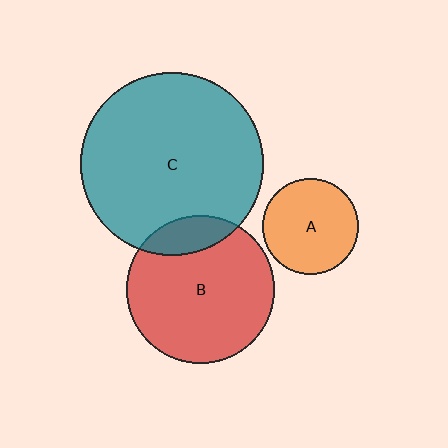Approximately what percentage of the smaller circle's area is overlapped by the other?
Approximately 15%.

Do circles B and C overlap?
Yes.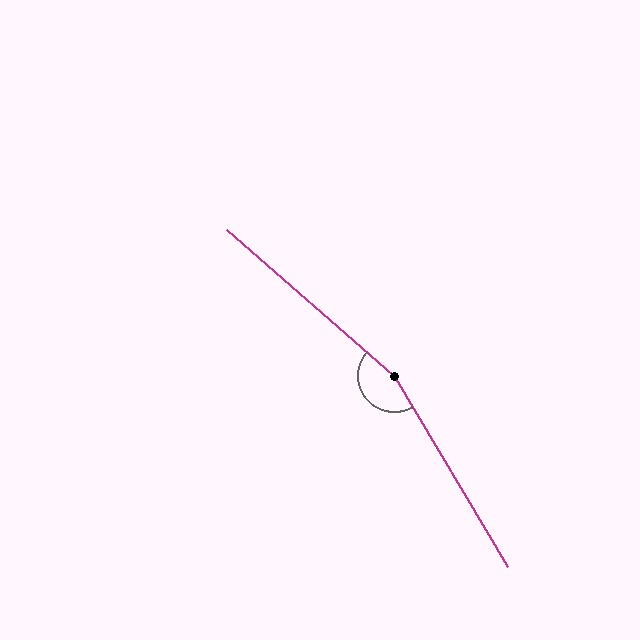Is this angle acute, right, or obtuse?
It is obtuse.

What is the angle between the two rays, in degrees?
Approximately 162 degrees.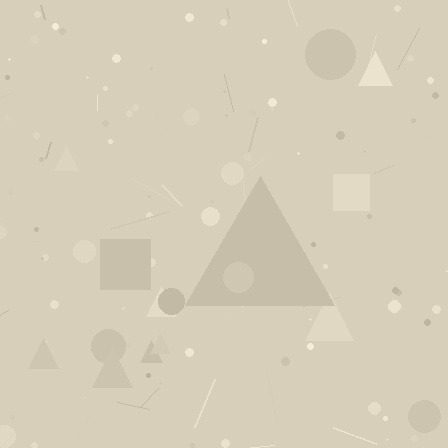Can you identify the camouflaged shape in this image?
The camouflaged shape is a triangle.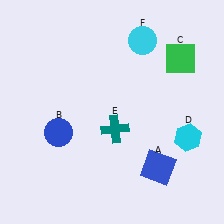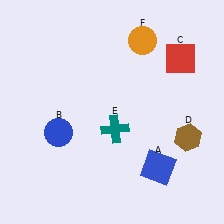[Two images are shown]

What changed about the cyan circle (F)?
In Image 1, F is cyan. In Image 2, it changed to orange.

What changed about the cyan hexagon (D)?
In Image 1, D is cyan. In Image 2, it changed to brown.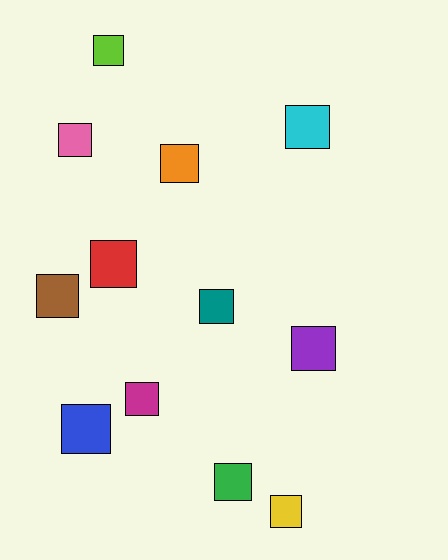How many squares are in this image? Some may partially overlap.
There are 12 squares.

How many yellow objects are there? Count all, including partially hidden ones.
There is 1 yellow object.